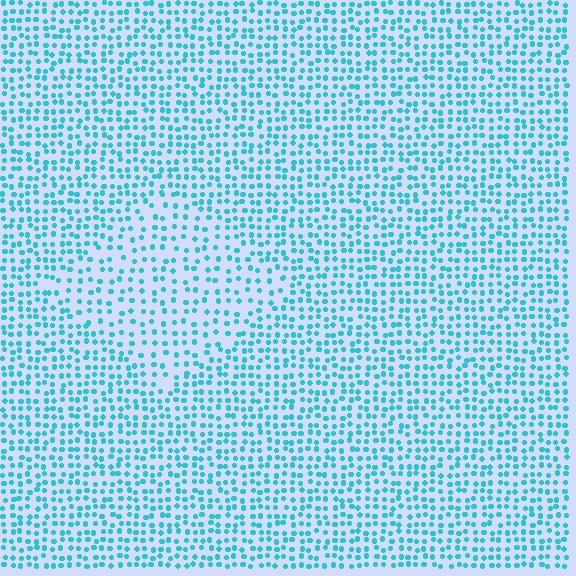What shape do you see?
I see a diamond.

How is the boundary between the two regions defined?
The boundary is defined by a change in element density (approximately 1.6x ratio). All elements are the same color, size, and shape.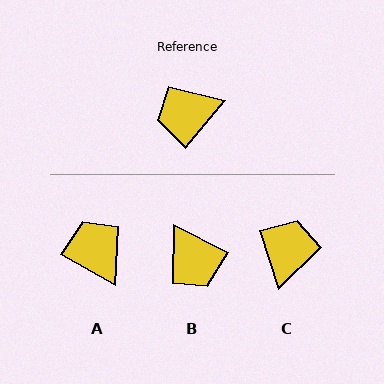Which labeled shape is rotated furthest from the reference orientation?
C, about 122 degrees away.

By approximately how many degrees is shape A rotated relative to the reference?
Approximately 79 degrees clockwise.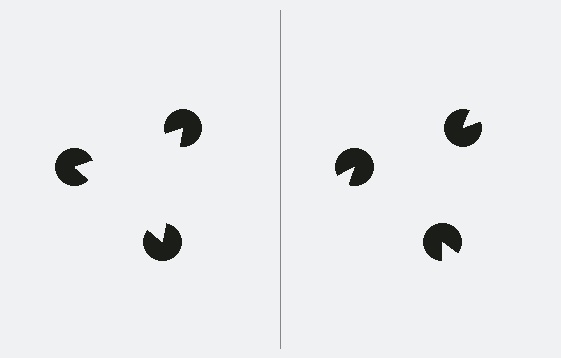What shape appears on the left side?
An illusory triangle.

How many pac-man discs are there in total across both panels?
6 — 3 on each side.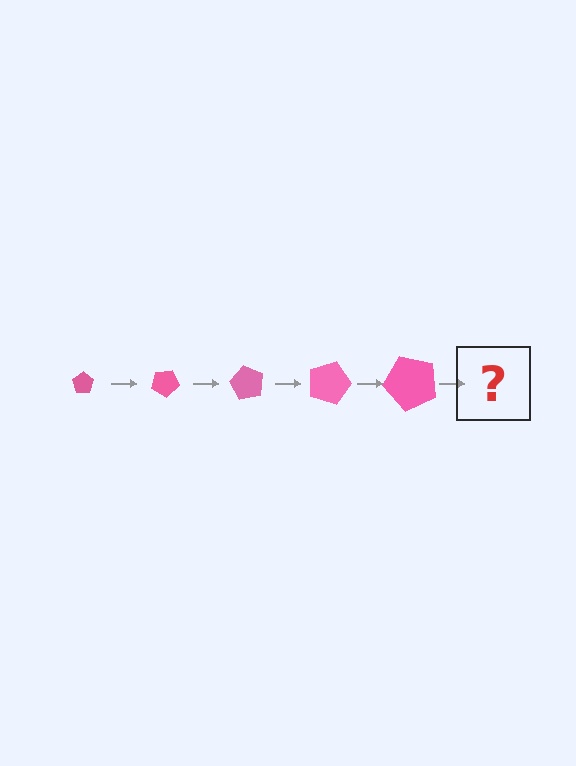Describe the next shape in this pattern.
It should be a pentagon, larger than the previous one and rotated 150 degrees from the start.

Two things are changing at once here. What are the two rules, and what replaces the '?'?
The two rules are that the pentagon grows larger each step and it rotates 30 degrees each step. The '?' should be a pentagon, larger than the previous one and rotated 150 degrees from the start.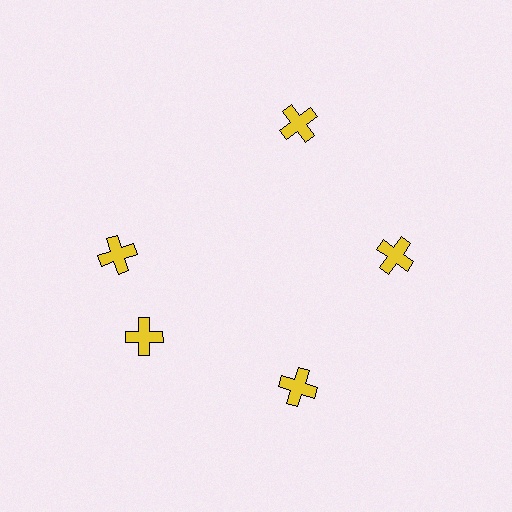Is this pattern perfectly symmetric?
No. The 5 yellow crosses are arranged in a ring, but one element near the 10 o'clock position is rotated out of alignment along the ring, breaking the 5-fold rotational symmetry.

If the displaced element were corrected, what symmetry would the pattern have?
It would have 5-fold rotational symmetry — the pattern would map onto itself every 72 degrees.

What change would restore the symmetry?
The symmetry would be restored by rotating it back into even spacing with its neighbors so that all 5 crosses sit at equal angles and equal distance from the center.